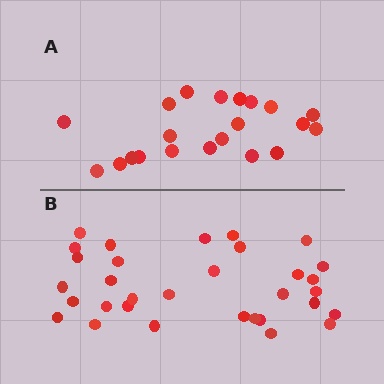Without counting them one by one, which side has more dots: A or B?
Region B (the bottom region) has more dots.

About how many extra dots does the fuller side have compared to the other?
Region B has roughly 12 or so more dots than region A.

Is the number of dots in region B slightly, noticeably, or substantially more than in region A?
Region B has substantially more. The ratio is roughly 1.5 to 1.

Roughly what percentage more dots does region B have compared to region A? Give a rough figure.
About 50% more.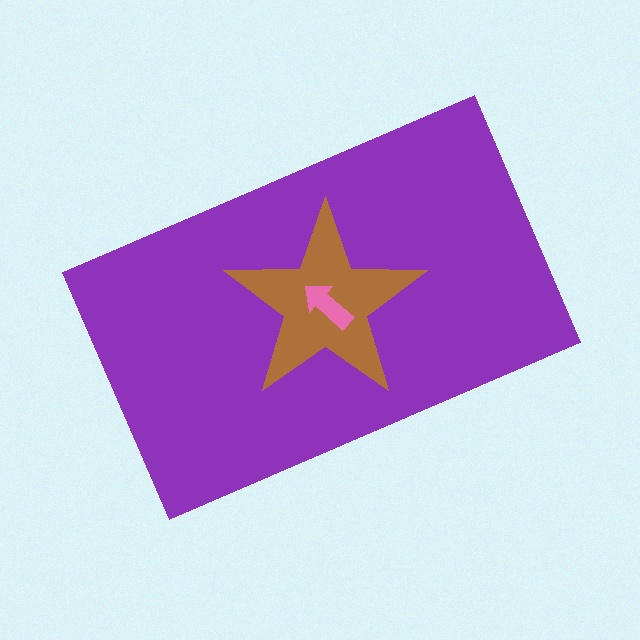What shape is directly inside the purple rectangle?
The brown star.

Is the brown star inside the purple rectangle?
Yes.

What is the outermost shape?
The purple rectangle.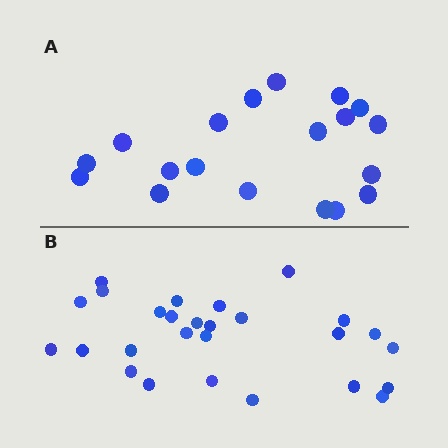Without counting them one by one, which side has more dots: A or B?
Region B (the bottom region) has more dots.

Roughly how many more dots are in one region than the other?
Region B has roughly 8 or so more dots than region A.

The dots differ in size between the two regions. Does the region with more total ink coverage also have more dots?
No. Region A has more total ink coverage because its dots are larger, but region B actually contains more individual dots. Total area can be misleading — the number of items is what matters here.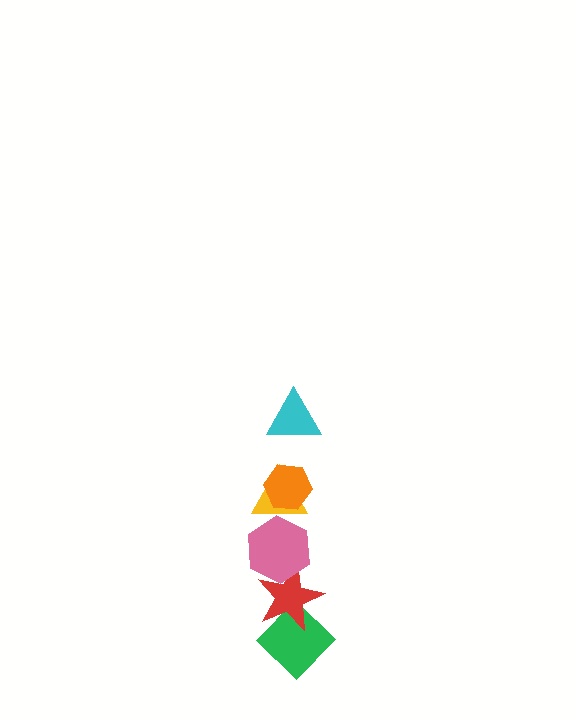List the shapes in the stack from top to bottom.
From top to bottom: the cyan triangle, the orange hexagon, the yellow triangle, the pink hexagon, the red star, the green diamond.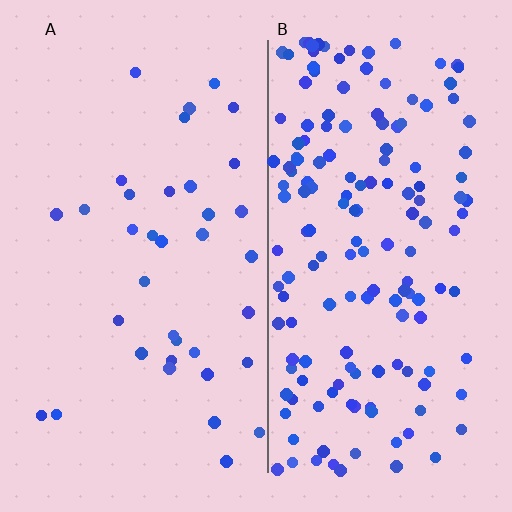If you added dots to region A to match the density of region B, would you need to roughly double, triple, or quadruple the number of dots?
Approximately quadruple.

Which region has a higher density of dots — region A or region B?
B (the right).